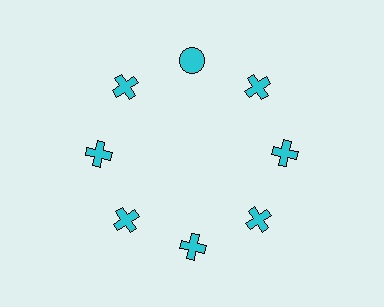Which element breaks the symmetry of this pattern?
The cyan circle at roughly the 12 o'clock position breaks the symmetry. All other shapes are cyan crosses.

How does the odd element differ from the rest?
It has a different shape: circle instead of cross.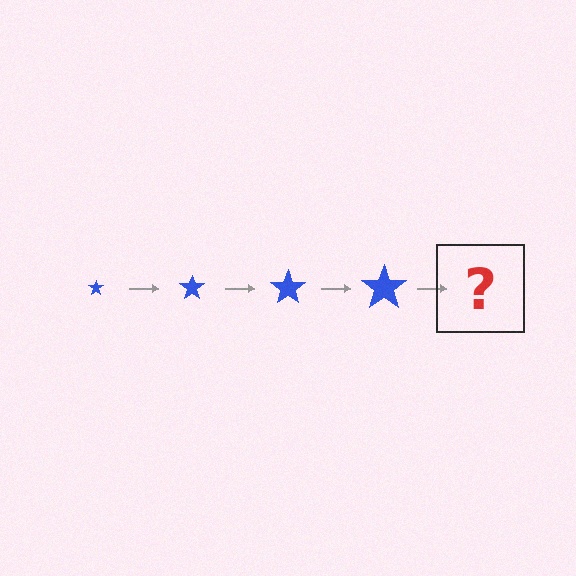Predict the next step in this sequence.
The next step is a blue star, larger than the previous one.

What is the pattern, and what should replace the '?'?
The pattern is that the star gets progressively larger each step. The '?' should be a blue star, larger than the previous one.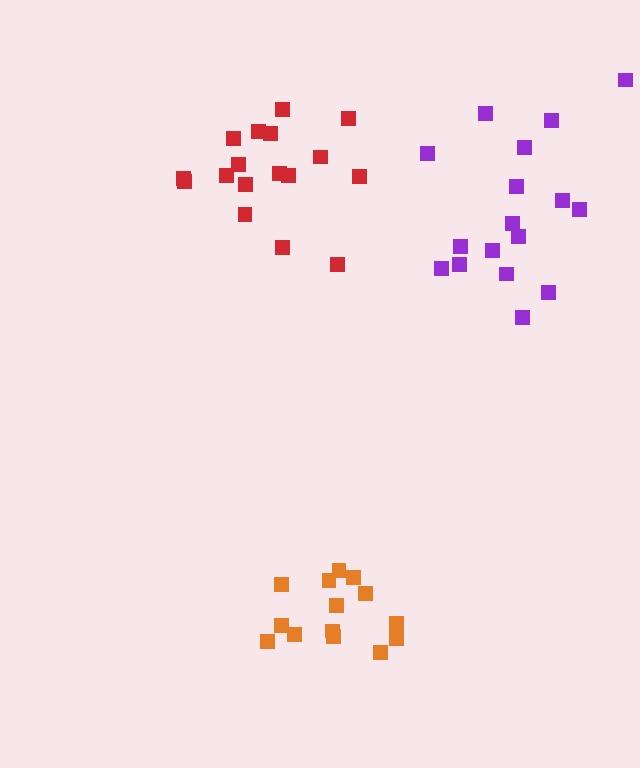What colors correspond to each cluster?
The clusters are colored: purple, orange, red.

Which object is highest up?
The red cluster is topmost.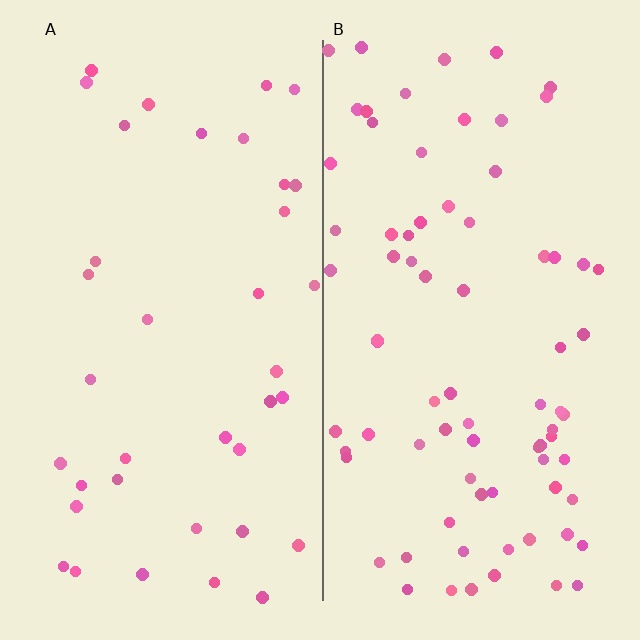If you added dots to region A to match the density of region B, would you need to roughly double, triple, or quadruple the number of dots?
Approximately double.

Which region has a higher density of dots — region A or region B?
B (the right).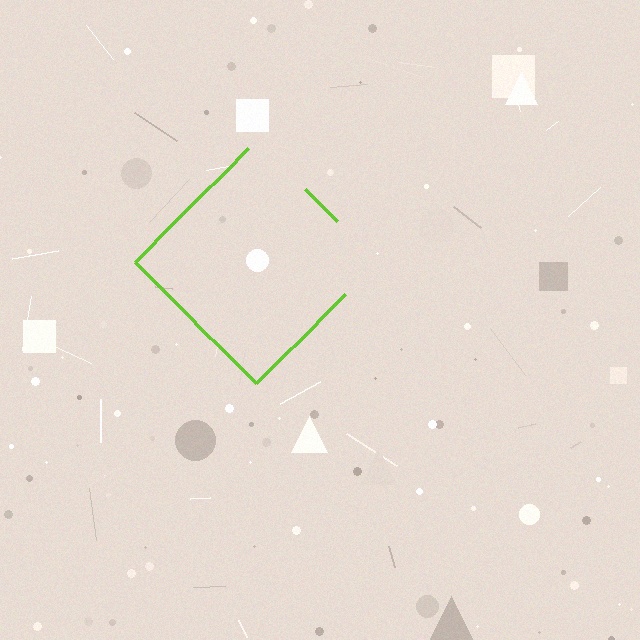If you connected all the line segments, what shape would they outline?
They would outline a diamond.